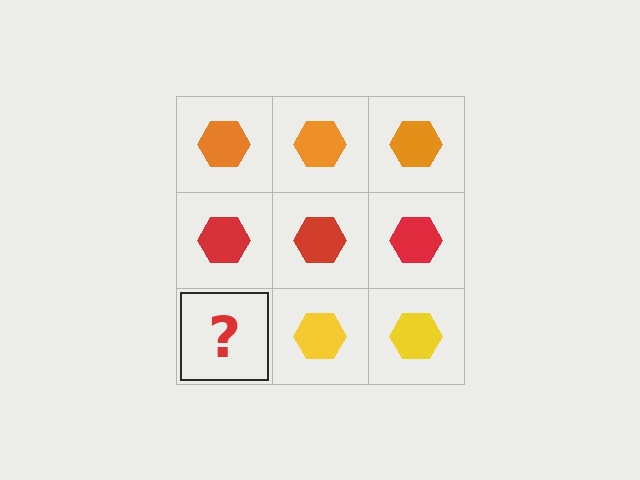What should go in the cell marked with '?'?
The missing cell should contain a yellow hexagon.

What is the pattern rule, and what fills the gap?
The rule is that each row has a consistent color. The gap should be filled with a yellow hexagon.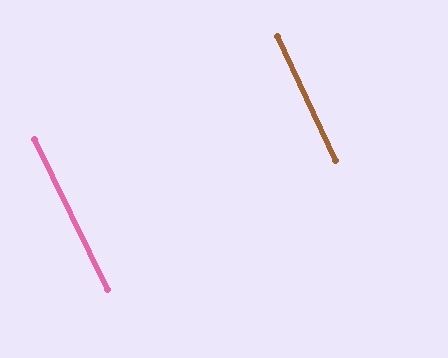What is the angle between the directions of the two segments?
Approximately 1 degree.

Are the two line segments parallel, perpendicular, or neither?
Parallel — their directions differ by only 0.9°.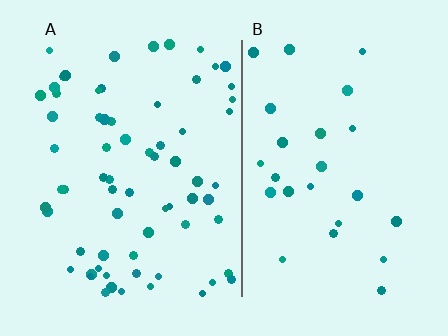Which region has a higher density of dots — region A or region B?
A (the left).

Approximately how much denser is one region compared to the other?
Approximately 2.6× — region A over region B.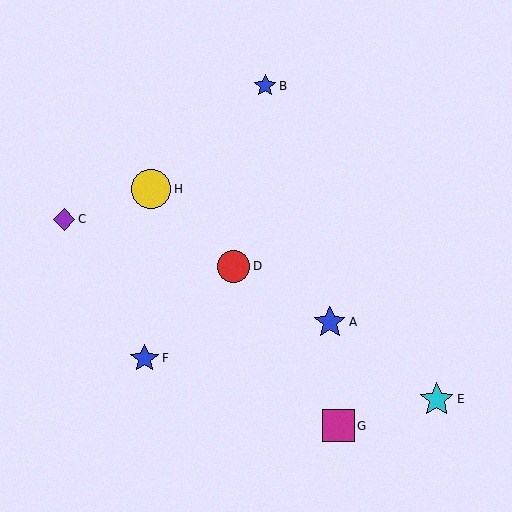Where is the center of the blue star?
The center of the blue star is at (330, 322).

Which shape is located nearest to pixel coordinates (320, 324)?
The blue star (labeled A) at (330, 322) is nearest to that location.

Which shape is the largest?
The yellow circle (labeled H) is the largest.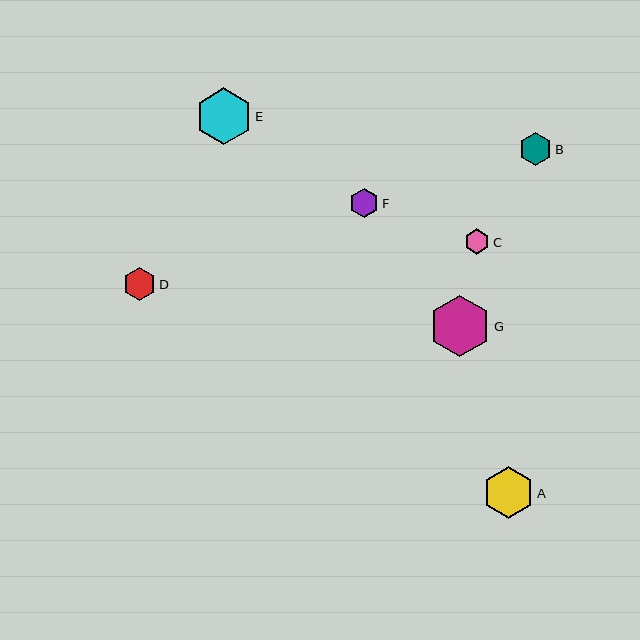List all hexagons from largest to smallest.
From largest to smallest: G, E, A, B, D, F, C.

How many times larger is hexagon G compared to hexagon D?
Hexagon G is approximately 1.9 times the size of hexagon D.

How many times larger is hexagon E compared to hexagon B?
Hexagon E is approximately 1.7 times the size of hexagon B.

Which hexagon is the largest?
Hexagon G is the largest with a size of approximately 62 pixels.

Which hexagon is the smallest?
Hexagon C is the smallest with a size of approximately 25 pixels.